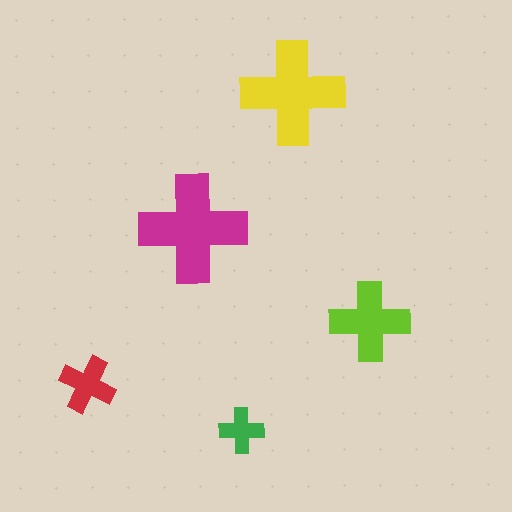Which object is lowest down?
The green cross is bottommost.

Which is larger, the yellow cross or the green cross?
The yellow one.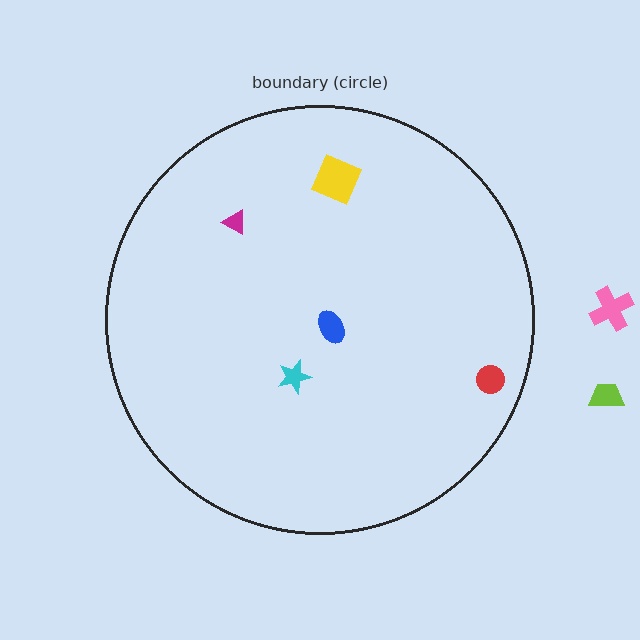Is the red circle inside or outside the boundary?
Inside.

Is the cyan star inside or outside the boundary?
Inside.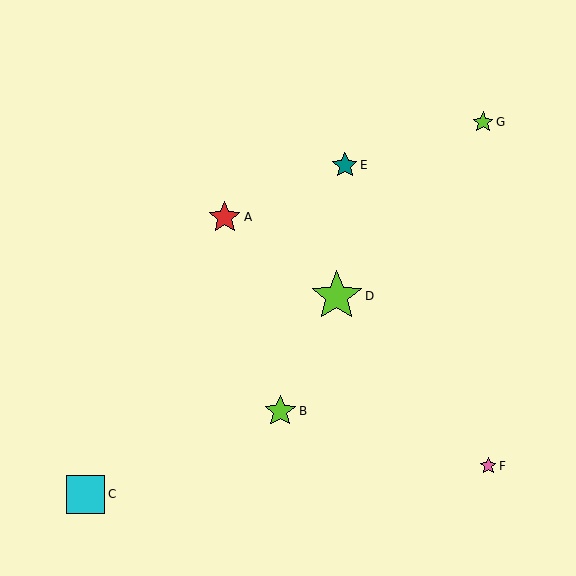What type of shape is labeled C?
Shape C is a cyan square.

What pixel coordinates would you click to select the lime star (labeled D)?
Click at (337, 296) to select the lime star D.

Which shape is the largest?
The lime star (labeled D) is the largest.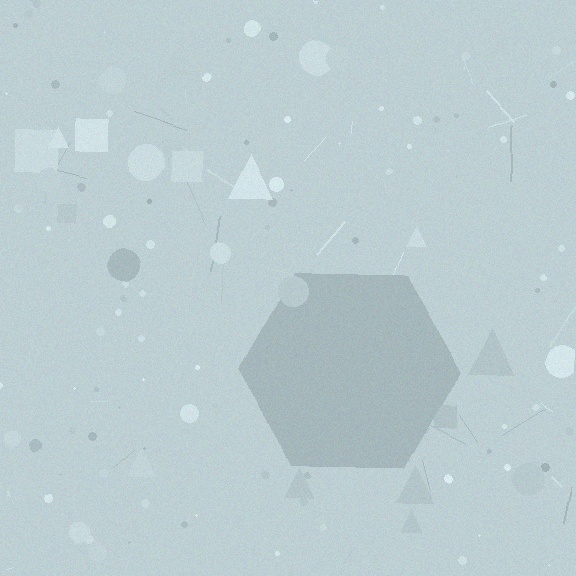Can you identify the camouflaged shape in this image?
The camouflaged shape is a hexagon.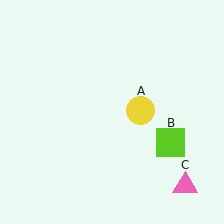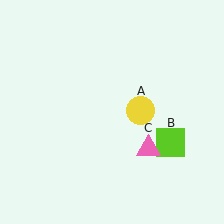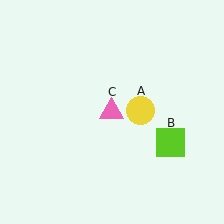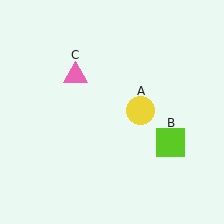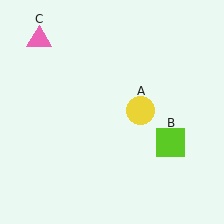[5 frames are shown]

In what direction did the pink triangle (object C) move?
The pink triangle (object C) moved up and to the left.